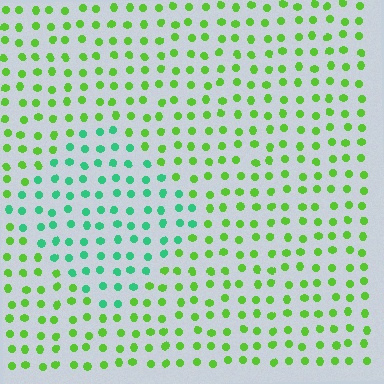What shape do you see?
I see a diamond.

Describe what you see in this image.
The image is filled with small lime elements in a uniform arrangement. A diamond-shaped region is visible where the elements are tinted to a slightly different hue, forming a subtle color boundary.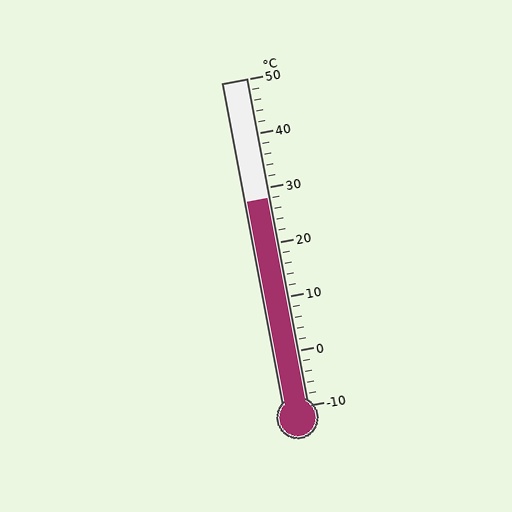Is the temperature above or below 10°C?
The temperature is above 10°C.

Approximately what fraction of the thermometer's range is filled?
The thermometer is filled to approximately 65% of its range.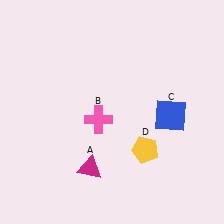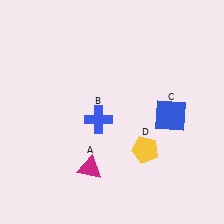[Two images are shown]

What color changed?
The cross (B) changed from pink in Image 1 to blue in Image 2.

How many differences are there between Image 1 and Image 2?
There is 1 difference between the two images.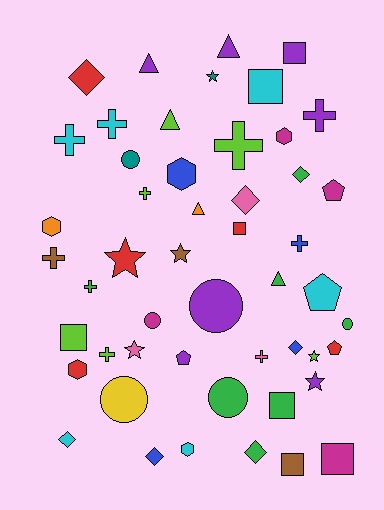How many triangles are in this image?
There are 5 triangles.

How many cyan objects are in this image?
There are 6 cyan objects.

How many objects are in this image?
There are 50 objects.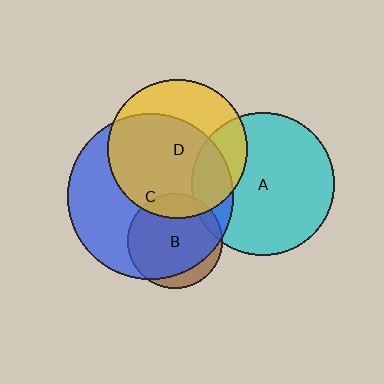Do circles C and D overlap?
Yes.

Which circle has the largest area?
Circle C (blue).